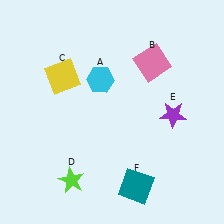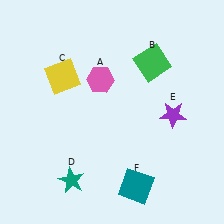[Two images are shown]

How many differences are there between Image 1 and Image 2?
There are 3 differences between the two images.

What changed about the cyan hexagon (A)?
In Image 1, A is cyan. In Image 2, it changed to pink.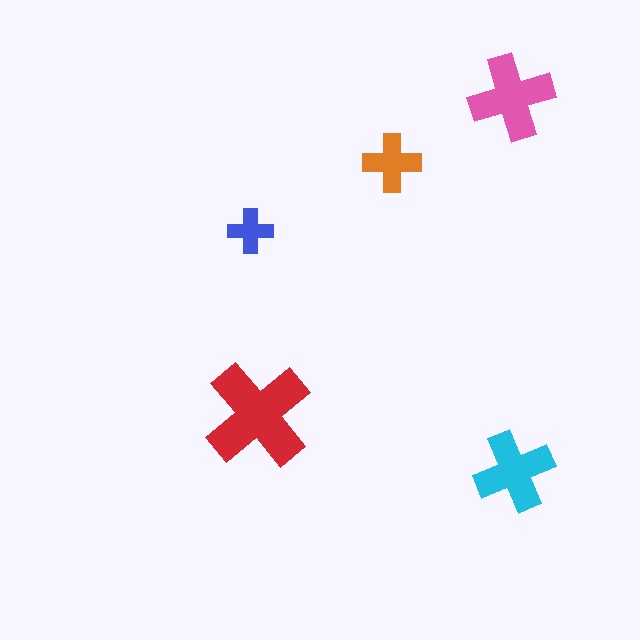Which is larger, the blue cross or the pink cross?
The pink one.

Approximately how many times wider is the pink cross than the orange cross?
About 1.5 times wider.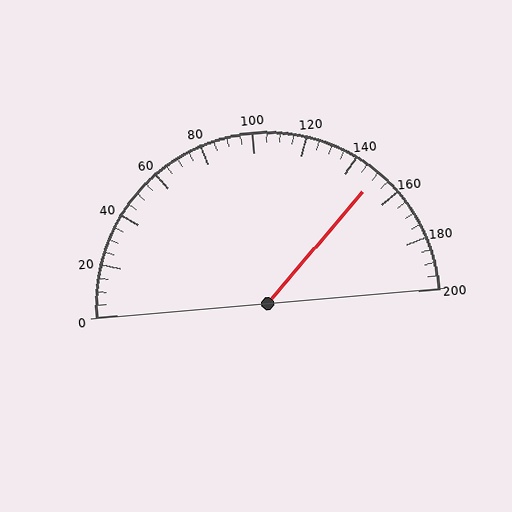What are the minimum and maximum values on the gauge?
The gauge ranges from 0 to 200.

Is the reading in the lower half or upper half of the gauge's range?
The reading is in the upper half of the range (0 to 200).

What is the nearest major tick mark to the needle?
The nearest major tick mark is 160.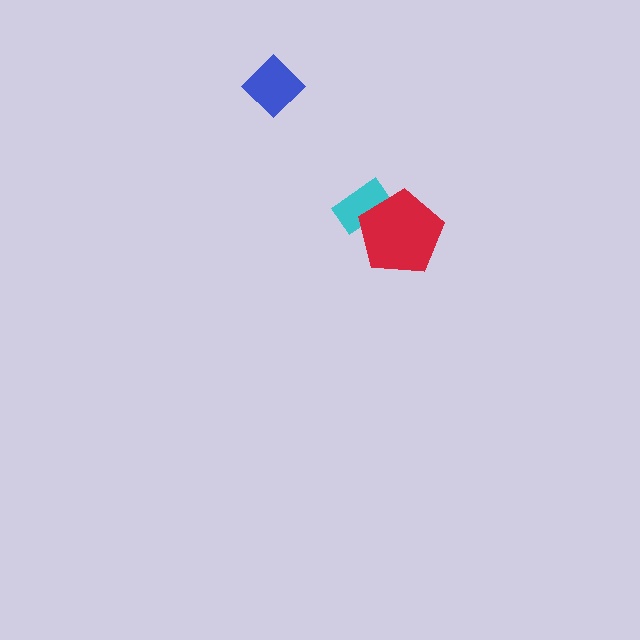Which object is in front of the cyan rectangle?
The red pentagon is in front of the cyan rectangle.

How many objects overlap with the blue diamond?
0 objects overlap with the blue diamond.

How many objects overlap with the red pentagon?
1 object overlaps with the red pentagon.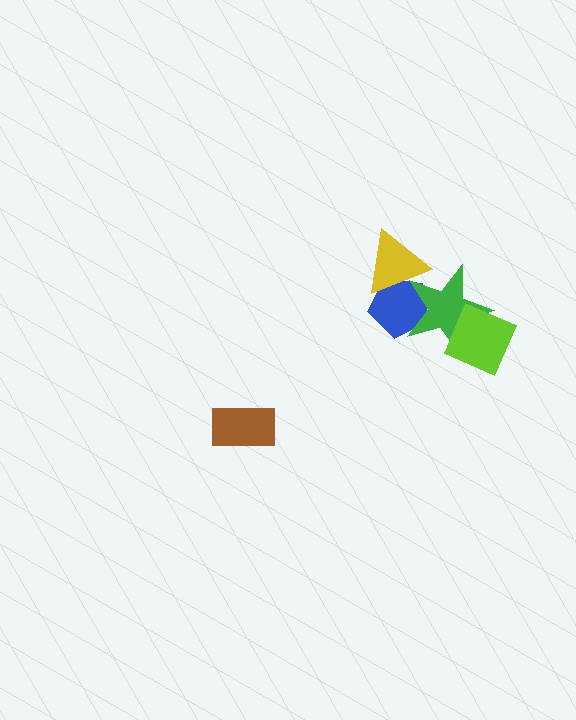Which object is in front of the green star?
The lime diamond is in front of the green star.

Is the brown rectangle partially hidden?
No, no other shape covers it.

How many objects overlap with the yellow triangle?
2 objects overlap with the yellow triangle.